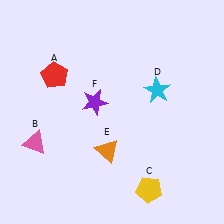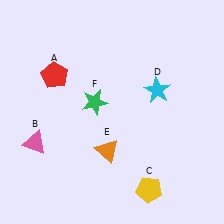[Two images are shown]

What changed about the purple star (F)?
In Image 1, F is purple. In Image 2, it changed to green.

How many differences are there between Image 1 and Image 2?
There is 1 difference between the two images.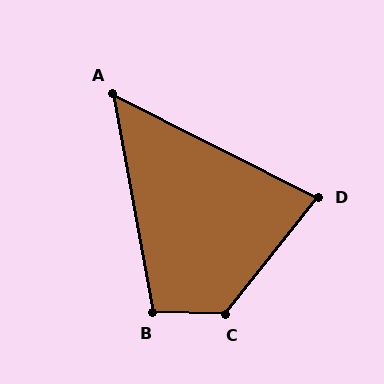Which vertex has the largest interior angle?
C, at approximately 127 degrees.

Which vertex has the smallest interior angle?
A, at approximately 53 degrees.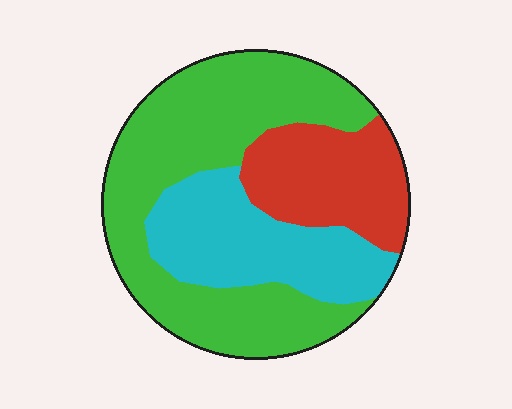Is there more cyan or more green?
Green.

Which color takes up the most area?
Green, at roughly 50%.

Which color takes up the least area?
Red, at roughly 20%.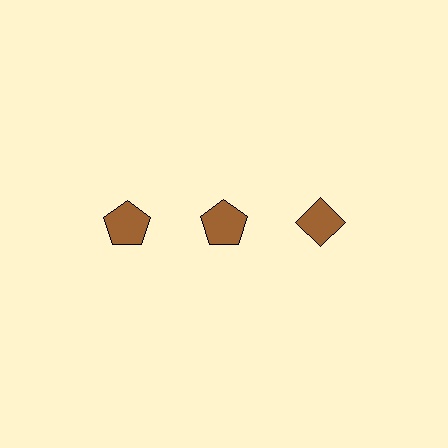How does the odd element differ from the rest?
It has a different shape: diamond instead of pentagon.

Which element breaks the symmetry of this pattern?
The brown diamond in the top row, center column breaks the symmetry. All other shapes are brown pentagons.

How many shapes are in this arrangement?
There are 3 shapes arranged in a grid pattern.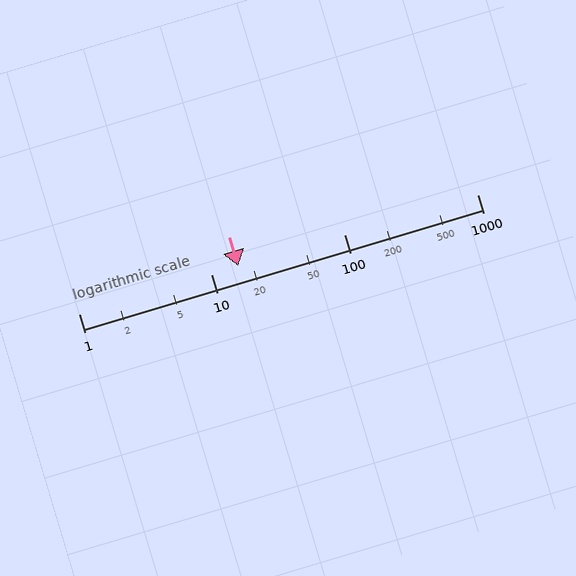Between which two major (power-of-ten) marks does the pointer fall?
The pointer is between 10 and 100.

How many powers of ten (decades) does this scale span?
The scale spans 3 decades, from 1 to 1000.